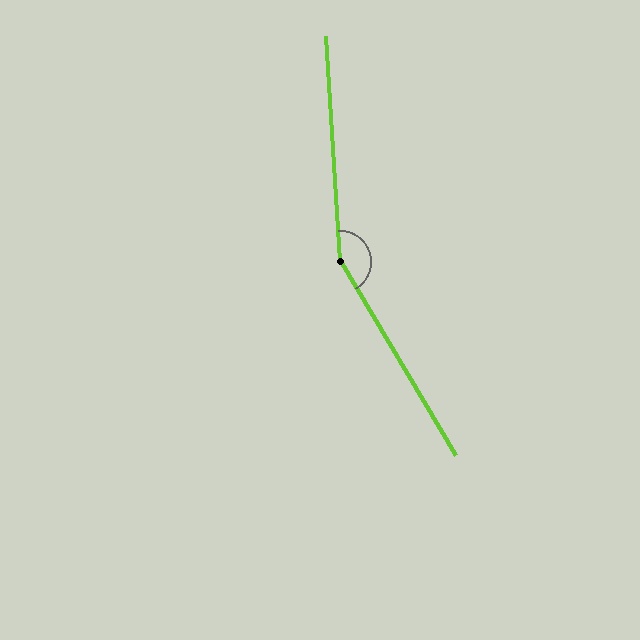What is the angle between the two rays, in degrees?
Approximately 153 degrees.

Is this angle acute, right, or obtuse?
It is obtuse.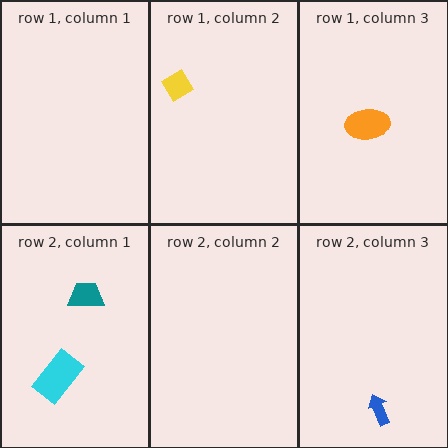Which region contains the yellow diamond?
The row 1, column 2 region.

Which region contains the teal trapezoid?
The row 2, column 1 region.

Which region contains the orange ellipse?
The row 1, column 3 region.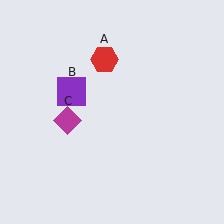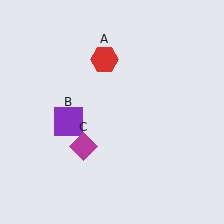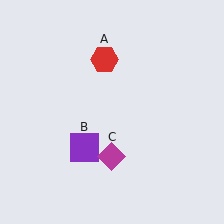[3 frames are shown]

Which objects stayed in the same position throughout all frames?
Red hexagon (object A) remained stationary.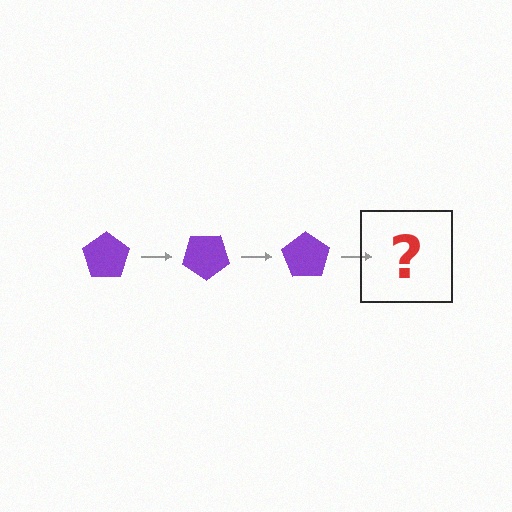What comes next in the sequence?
The next element should be a purple pentagon rotated 105 degrees.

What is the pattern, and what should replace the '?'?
The pattern is that the pentagon rotates 35 degrees each step. The '?' should be a purple pentagon rotated 105 degrees.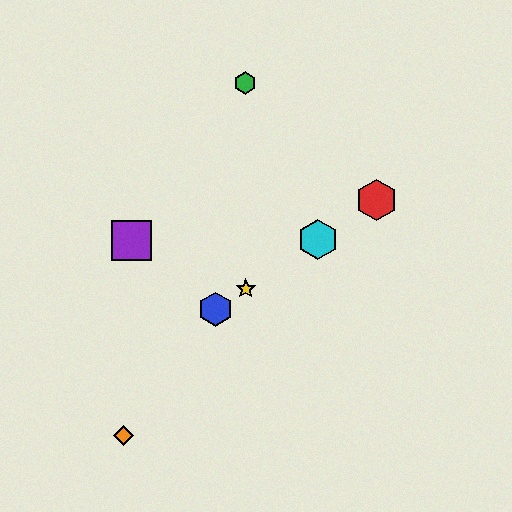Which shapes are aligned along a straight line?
The red hexagon, the blue hexagon, the yellow star, the cyan hexagon are aligned along a straight line.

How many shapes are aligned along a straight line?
4 shapes (the red hexagon, the blue hexagon, the yellow star, the cyan hexagon) are aligned along a straight line.